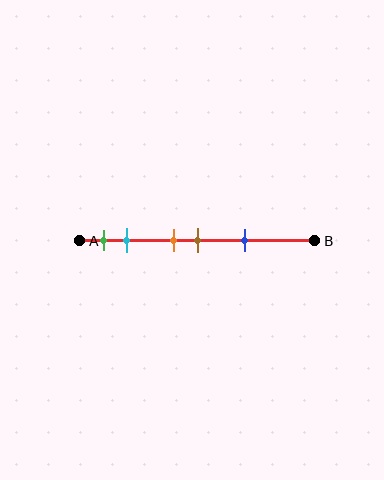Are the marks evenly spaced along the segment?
No, the marks are not evenly spaced.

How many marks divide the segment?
There are 5 marks dividing the segment.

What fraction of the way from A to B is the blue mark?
The blue mark is approximately 70% (0.7) of the way from A to B.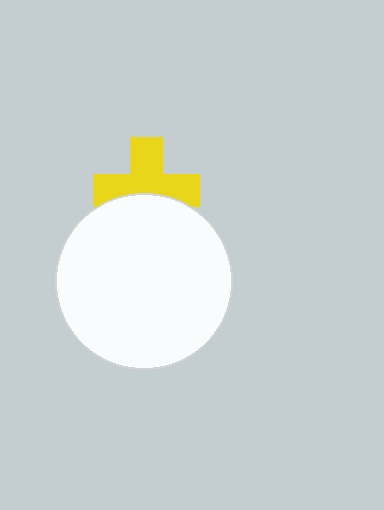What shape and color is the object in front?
The object in front is a white circle.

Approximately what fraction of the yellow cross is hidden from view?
Roughly 36% of the yellow cross is hidden behind the white circle.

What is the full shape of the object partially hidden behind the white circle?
The partially hidden object is a yellow cross.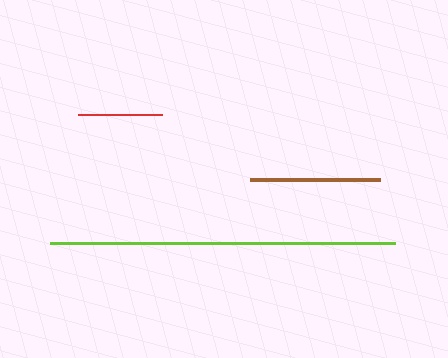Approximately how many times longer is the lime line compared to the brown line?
The lime line is approximately 2.6 times the length of the brown line.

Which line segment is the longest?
The lime line is the longest at approximately 345 pixels.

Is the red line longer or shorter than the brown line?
The brown line is longer than the red line.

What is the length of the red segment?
The red segment is approximately 84 pixels long.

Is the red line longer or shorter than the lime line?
The lime line is longer than the red line.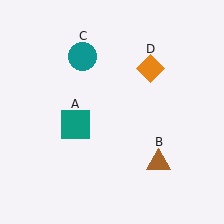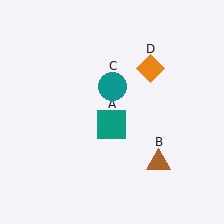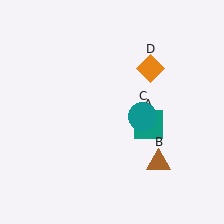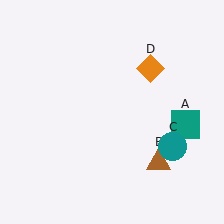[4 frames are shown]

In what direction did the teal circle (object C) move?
The teal circle (object C) moved down and to the right.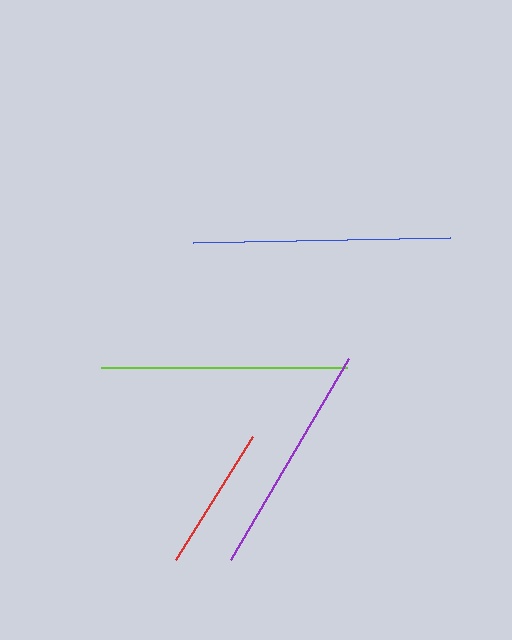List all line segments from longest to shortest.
From longest to shortest: blue, lime, purple, red.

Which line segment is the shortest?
The red line is the shortest at approximately 145 pixels.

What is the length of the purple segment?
The purple segment is approximately 233 pixels long.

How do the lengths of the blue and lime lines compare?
The blue and lime lines are approximately the same length.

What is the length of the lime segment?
The lime segment is approximately 246 pixels long.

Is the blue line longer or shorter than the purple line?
The blue line is longer than the purple line.